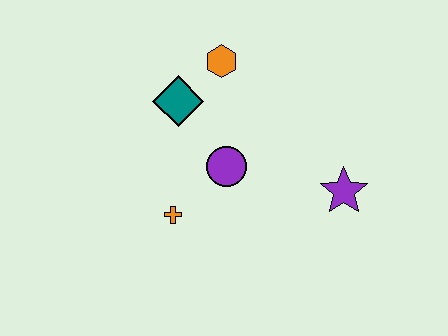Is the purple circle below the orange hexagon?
Yes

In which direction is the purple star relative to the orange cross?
The purple star is to the right of the orange cross.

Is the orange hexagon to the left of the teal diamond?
No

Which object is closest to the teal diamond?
The orange hexagon is closest to the teal diamond.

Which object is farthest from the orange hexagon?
The purple star is farthest from the orange hexagon.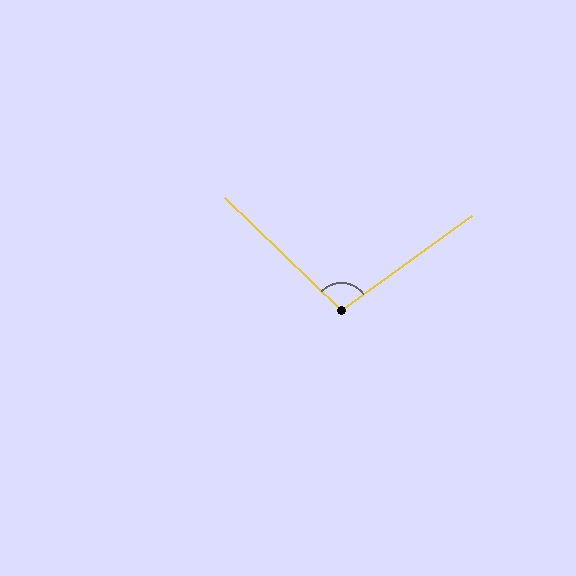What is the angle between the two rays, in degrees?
Approximately 100 degrees.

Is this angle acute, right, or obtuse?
It is obtuse.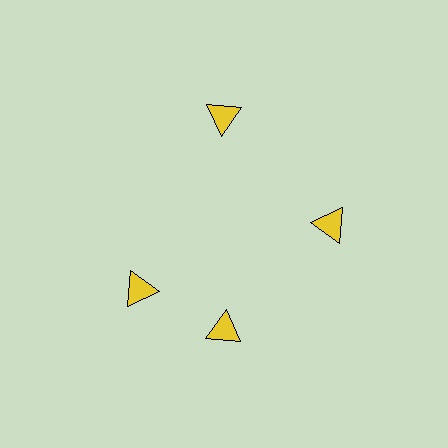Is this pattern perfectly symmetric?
No. The 4 yellow triangles are arranged in a ring, but one element near the 9 o'clock position is rotated out of alignment along the ring, breaking the 4-fold rotational symmetry.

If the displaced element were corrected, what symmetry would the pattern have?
It would have 4-fold rotational symmetry — the pattern would map onto itself every 90 degrees.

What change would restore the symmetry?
The symmetry would be restored by rotating it back into even spacing with its neighbors so that all 4 triangles sit at equal angles and equal distance from the center.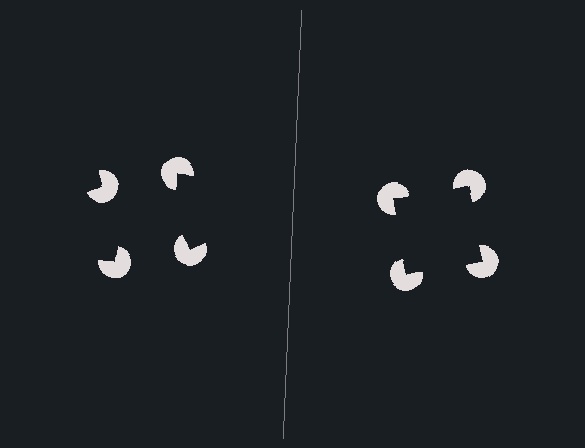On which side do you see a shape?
An illusory square appears on the right side. On the left side the wedge cuts are rotated, so no coherent shape forms.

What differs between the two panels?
The pac-man discs are positioned identically on both sides; only the wedge orientations differ. On the right they align to a square; on the left they are misaligned.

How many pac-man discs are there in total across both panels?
8 — 4 on each side.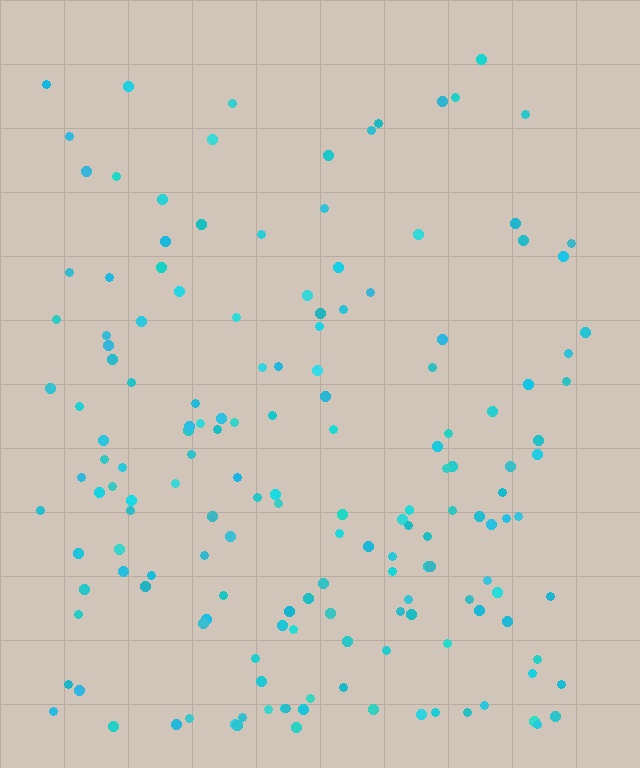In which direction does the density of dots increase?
From top to bottom, with the bottom side densest.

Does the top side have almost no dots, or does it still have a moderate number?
Still a moderate number, just noticeably fewer than the bottom.